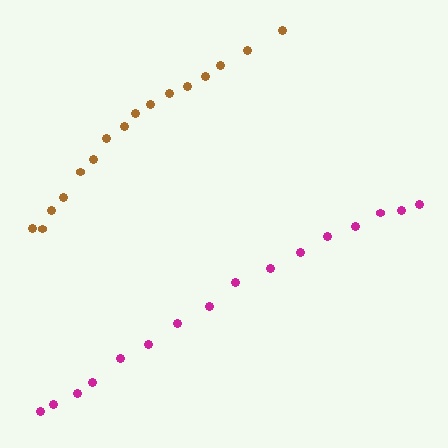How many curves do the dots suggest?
There are 2 distinct paths.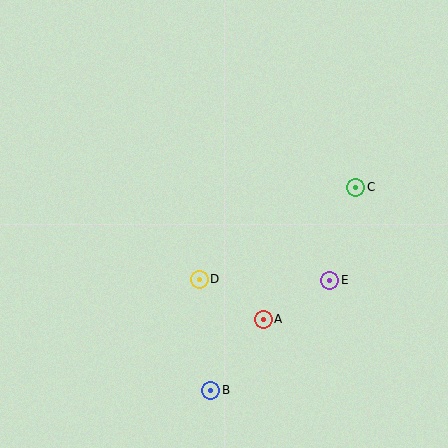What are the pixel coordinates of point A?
Point A is at (263, 319).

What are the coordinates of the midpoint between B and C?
The midpoint between B and C is at (283, 289).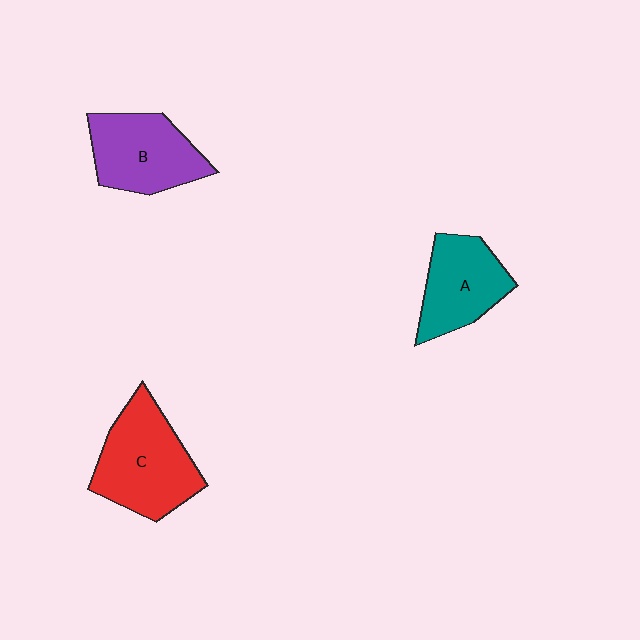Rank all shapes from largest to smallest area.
From largest to smallest: C (red), B (purple), A (teal).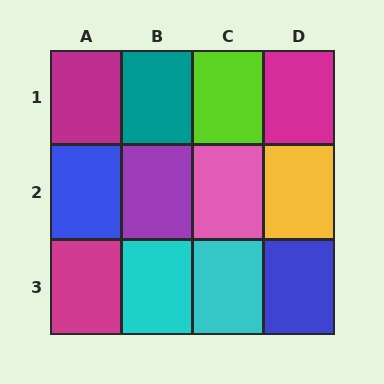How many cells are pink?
1 cell is pink.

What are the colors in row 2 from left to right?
Blue, purple, pink, yellow.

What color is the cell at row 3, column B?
Cyan.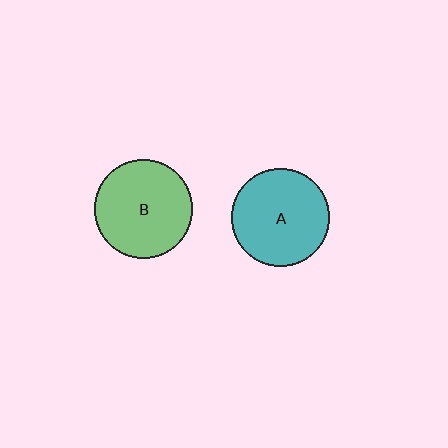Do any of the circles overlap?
No, none of the circles overlap.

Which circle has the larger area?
Circle B (green).